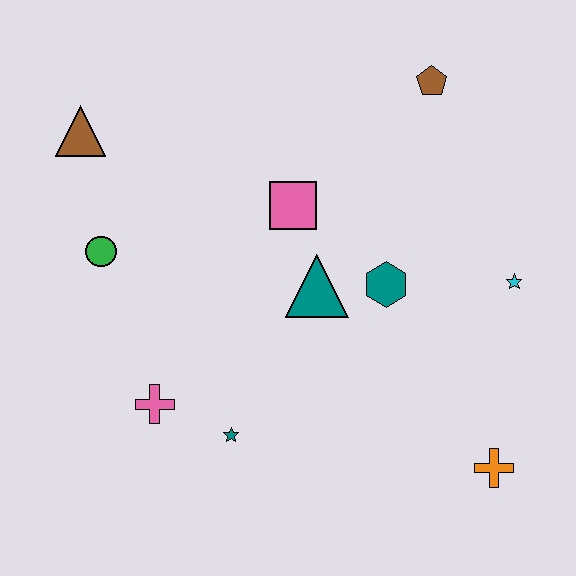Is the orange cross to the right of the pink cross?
Yes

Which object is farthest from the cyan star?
The brown triangle is farthest from the cyan star.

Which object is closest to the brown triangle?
The green circle is closest to the brown triangle.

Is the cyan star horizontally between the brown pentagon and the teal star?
No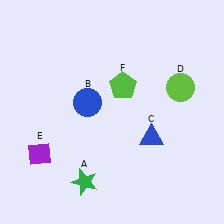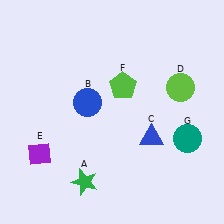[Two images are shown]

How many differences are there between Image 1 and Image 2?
There is 1 difference between the two images.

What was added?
A teal circle (G) was added in Image 2.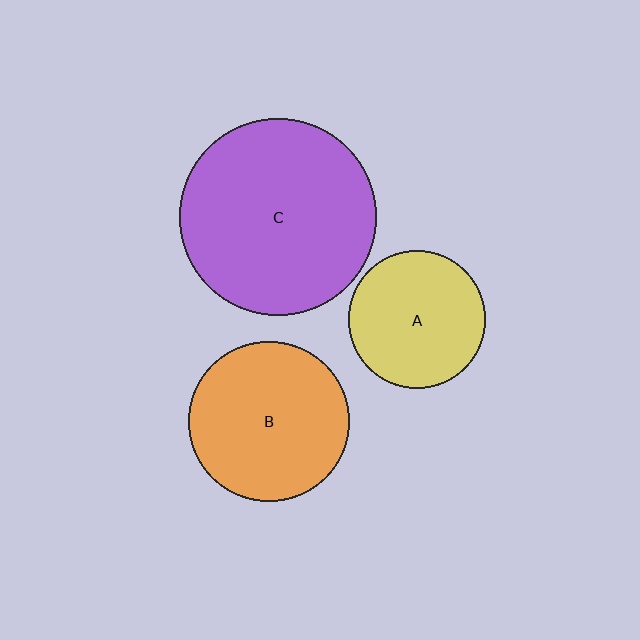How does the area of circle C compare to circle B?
Approximately 1.5 times.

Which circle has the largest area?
Circle C (purple).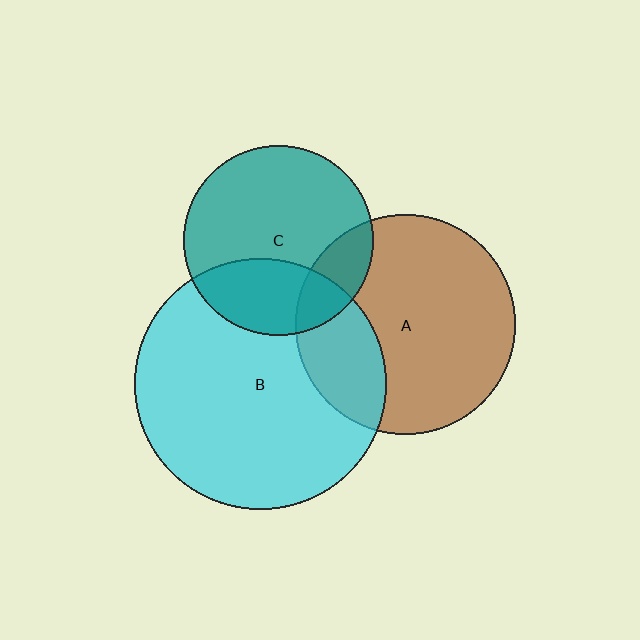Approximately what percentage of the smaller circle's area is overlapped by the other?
Approximately 25%.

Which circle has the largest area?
Circle B (cyan).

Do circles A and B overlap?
Yes.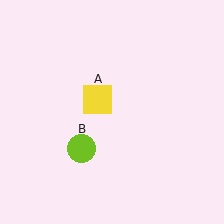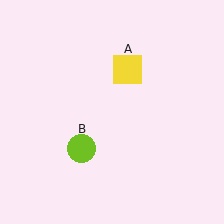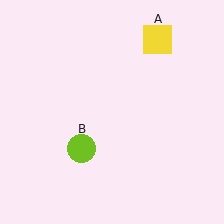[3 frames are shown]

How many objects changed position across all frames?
1 object changed position: yellow square (object A).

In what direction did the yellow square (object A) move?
The yellow square (object A) moved up and to the right.